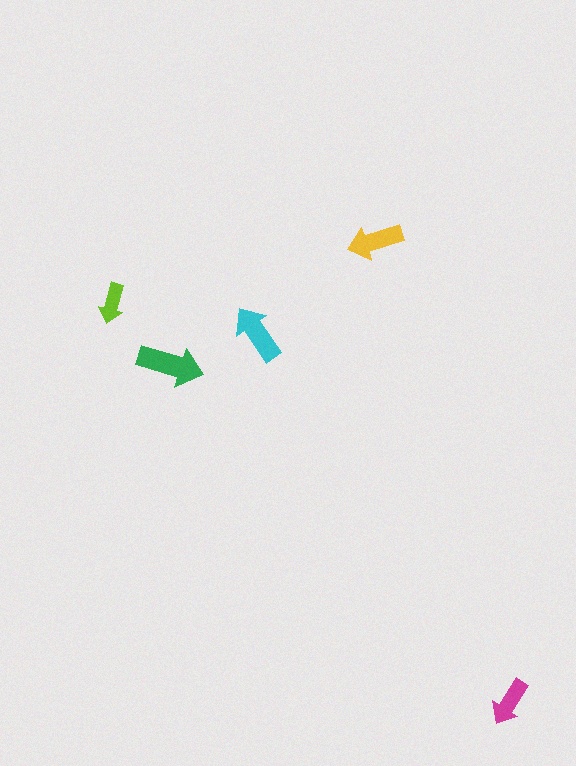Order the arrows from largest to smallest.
the green one, the cyan one, the yellow one, the magenta one, the lime one.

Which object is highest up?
The yellow arrow is topmost.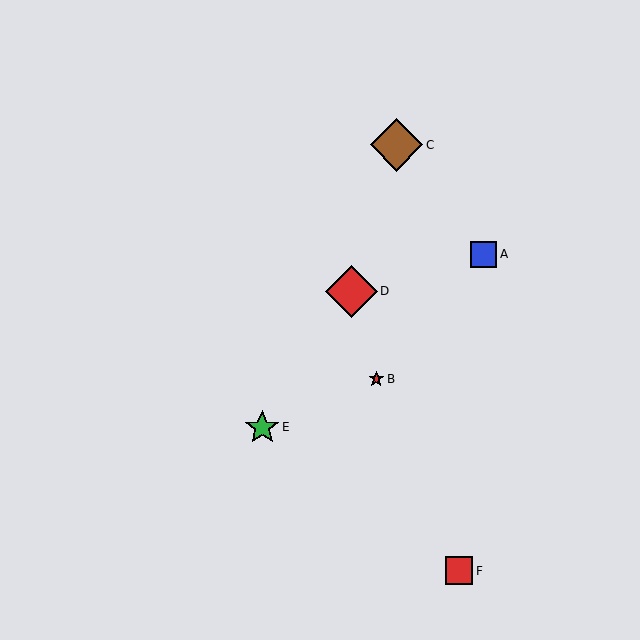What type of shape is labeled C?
Shape C is a brown diamond.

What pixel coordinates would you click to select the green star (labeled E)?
Click at (262, 427) to select the green star E.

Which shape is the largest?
The brown diamond (labeled C) is the largest.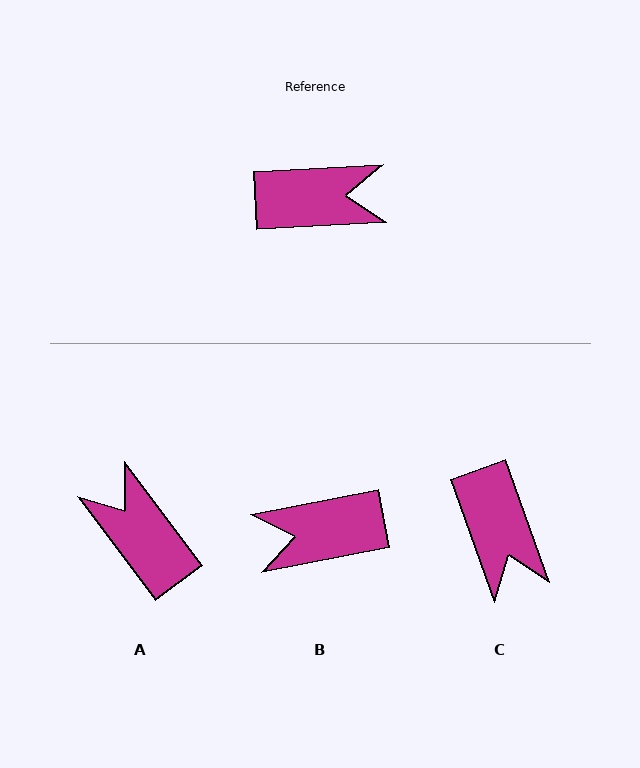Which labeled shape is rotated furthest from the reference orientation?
B, about 172 degrees away.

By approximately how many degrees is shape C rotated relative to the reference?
Approximately 73 degrees clockwise.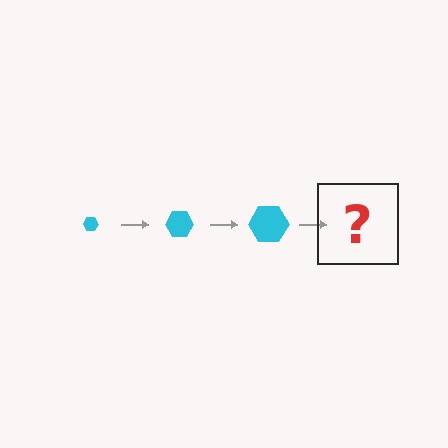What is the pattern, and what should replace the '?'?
The pattern is that the hexagon gets progressively larger each step. The '?' should be a cyan hexagon, larger than the previous one.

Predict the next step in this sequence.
The next step is a cyan hexagon, larger than the previous one.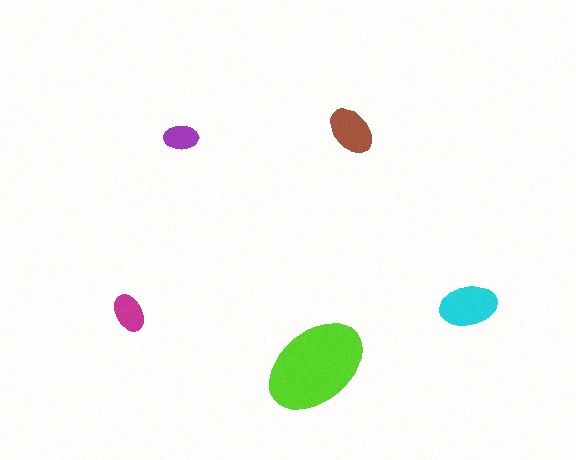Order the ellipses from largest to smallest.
the lime one, the cyan one, the brown one, the magenta one, the purple one.